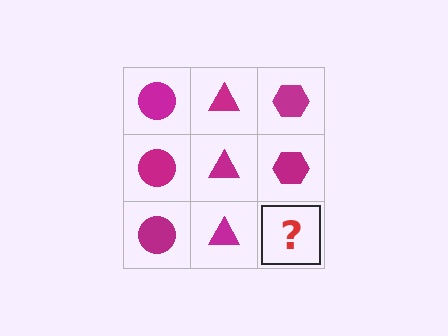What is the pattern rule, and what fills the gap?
The rule is that each column has a consistent shape. The gap should be filled with a magenta hexagon.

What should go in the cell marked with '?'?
The missing cell should contain a magenta hexagon.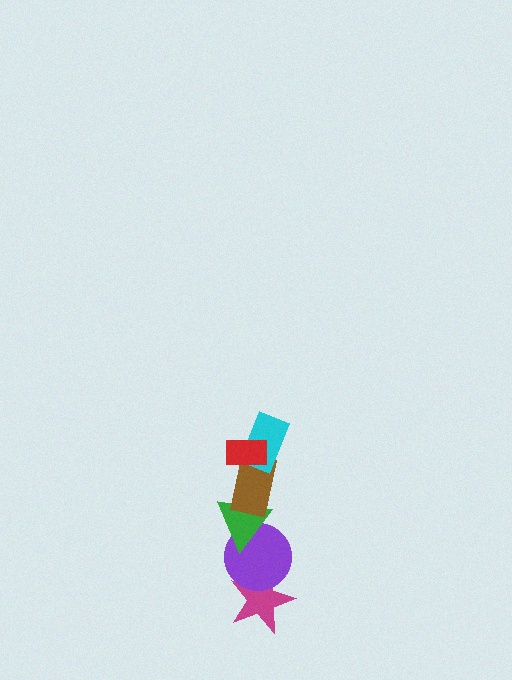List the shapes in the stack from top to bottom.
From top to bottom: the red rectangle, the cyan rectangle, the brown rectangle, the green triangle, the purple circle, the magenta star.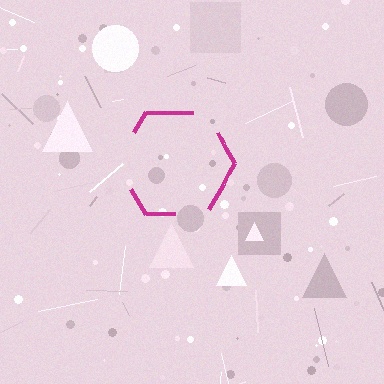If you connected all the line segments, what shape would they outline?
They would outline a hexagon.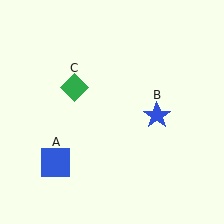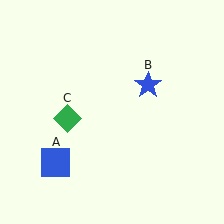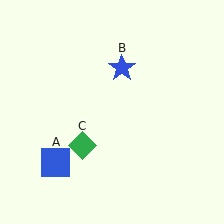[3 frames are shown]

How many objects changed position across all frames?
2 objects changed position: blue star (object B), green diamond (object C).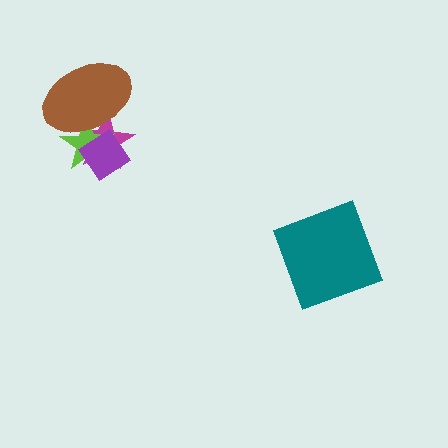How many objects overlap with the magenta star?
3 objects overlap with the magenta star.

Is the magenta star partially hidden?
Yes, it is partially covered by another shape.